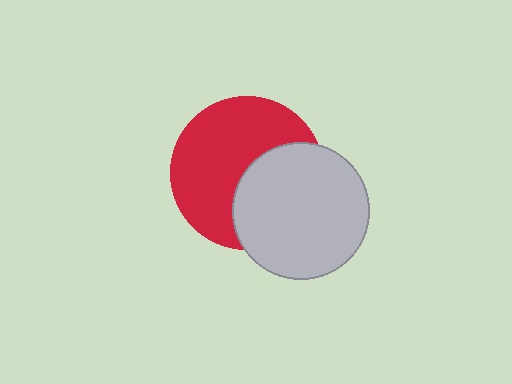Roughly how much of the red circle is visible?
About half of it is visible (roughly 60%).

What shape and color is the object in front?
The object in front is a light gray circle.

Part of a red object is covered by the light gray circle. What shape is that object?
It is a circle.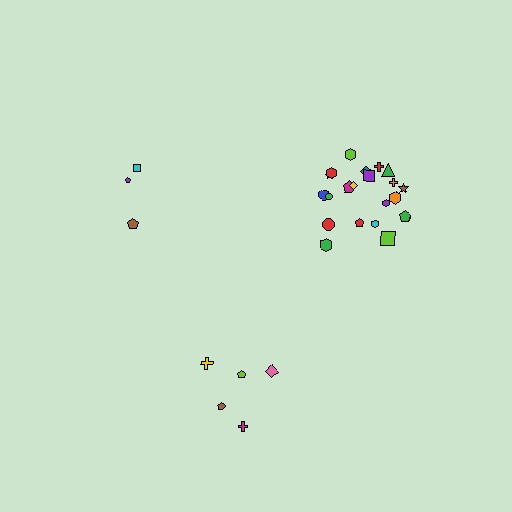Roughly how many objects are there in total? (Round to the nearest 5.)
Roughly 30 objects in total.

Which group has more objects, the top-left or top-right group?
The top-right group.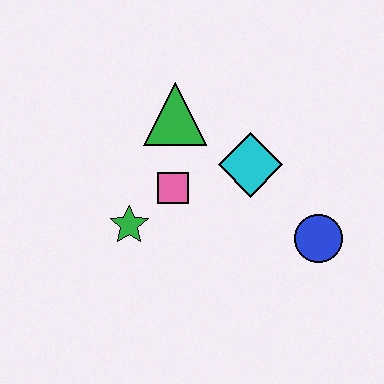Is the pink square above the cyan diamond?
No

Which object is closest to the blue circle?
The cyan diamond is closest to the blue circle.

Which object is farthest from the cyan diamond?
The green star is farthest from the cyan diamond.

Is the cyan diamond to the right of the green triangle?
Yes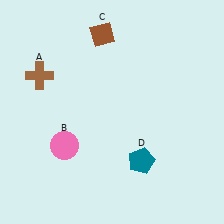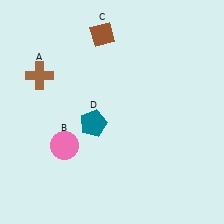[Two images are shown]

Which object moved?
The teal pentagon (D) moved left.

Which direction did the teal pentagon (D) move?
The teal pentagon (D) moved left.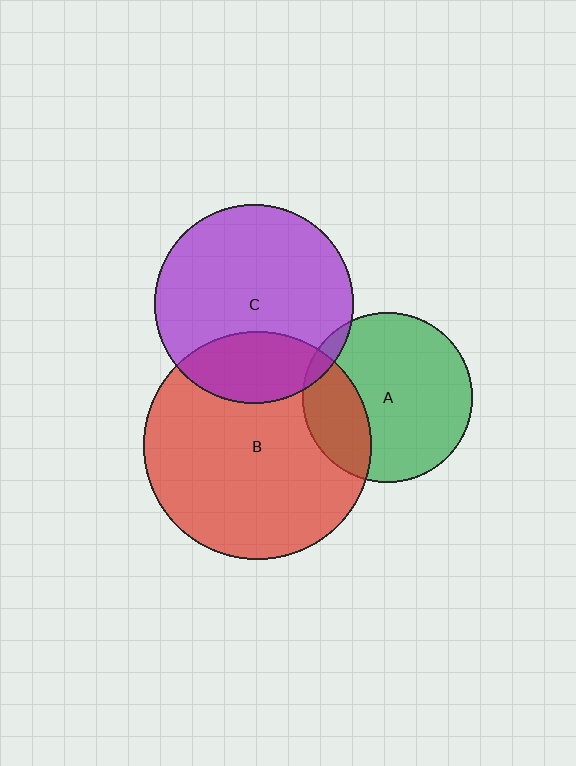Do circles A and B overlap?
Yes.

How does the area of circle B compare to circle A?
Approximately 1.8 times.